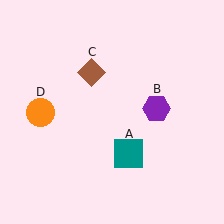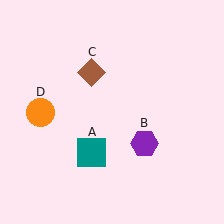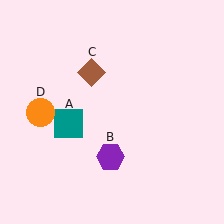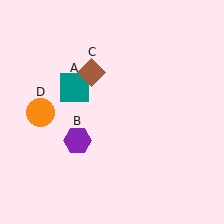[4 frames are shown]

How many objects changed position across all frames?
2 objects changed position: teal square (object A), purple hexagon (object B).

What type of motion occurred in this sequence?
The teal square (object A), purple hexagon (object B) rotated clockwise around the center of the scene.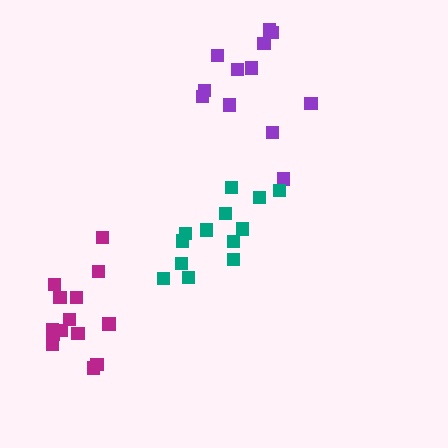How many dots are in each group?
Group 1: 12 dots, Group 2: 13 dots, Group 3: 14 dots (39 total).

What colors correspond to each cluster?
The clusters are colored: purple, teal, magenta.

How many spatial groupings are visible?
There are 3 spatial groupings.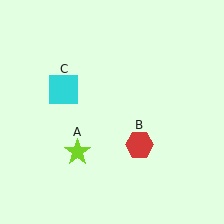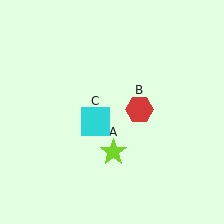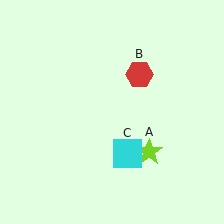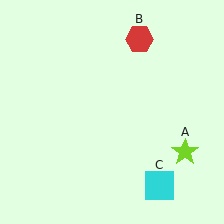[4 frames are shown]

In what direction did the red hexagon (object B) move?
The red hexagon (object B) moved up.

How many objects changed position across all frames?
3 objects changed position: lime star (object A), red hexagon (object B), cyan square (object C).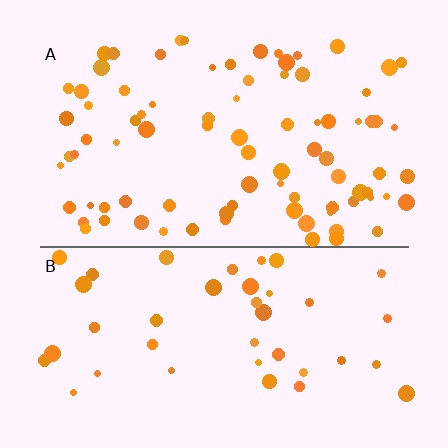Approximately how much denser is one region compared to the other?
Approximately 2.0× — region A over region B.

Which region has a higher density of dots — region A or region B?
A (the top).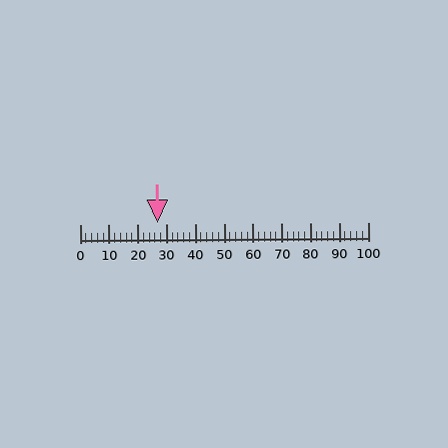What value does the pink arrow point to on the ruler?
The pink arrow points to approximately 27.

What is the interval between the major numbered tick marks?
The major tick marks are spaced 10 units apart.